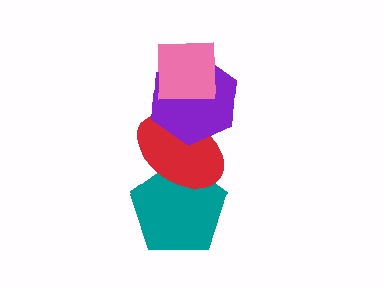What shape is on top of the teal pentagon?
The red ellipse is on top of the teal pentagon.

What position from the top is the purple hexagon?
The purple hexagon is 2nd from the top.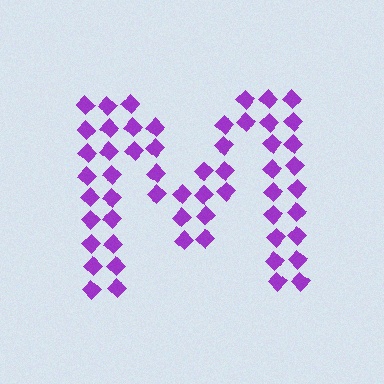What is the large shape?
The large shape is the letter M.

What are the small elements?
The small elements are diamonds.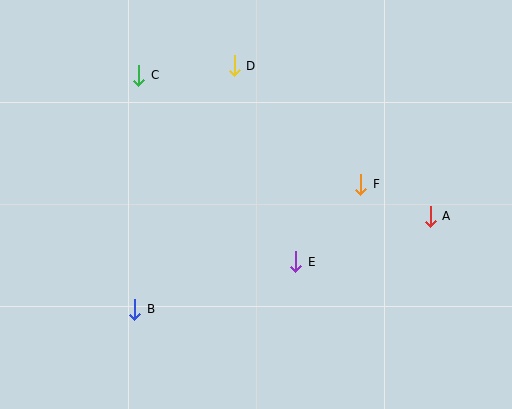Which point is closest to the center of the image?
Point E at (296, 262) is closest to the center.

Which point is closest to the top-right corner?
Point A is closest to the top-right corner.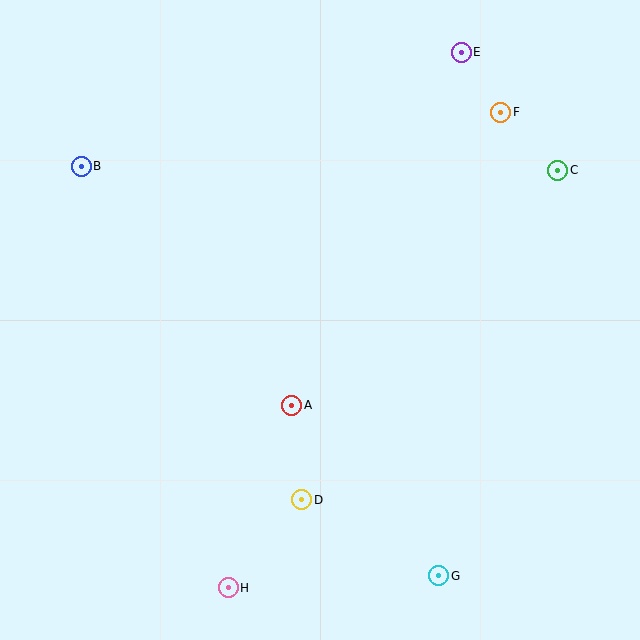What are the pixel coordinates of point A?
Point A is at (292, 405).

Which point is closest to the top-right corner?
Point F is closest to the top-right corner.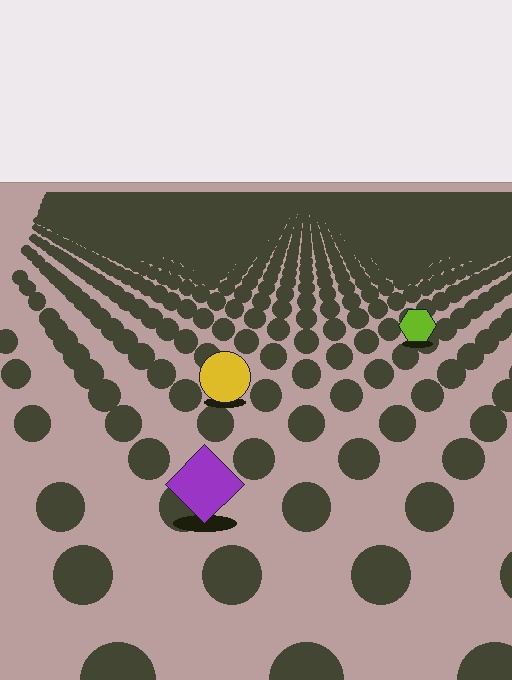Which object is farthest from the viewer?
The lime hexagon is farthest from the viewer. It appears smaller and the ground texture around it is denser.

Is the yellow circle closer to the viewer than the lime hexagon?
Yes. The yellow circle is closer — you can tell from the texture gradient: the ground texture is coarser near it.